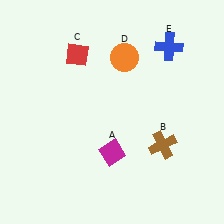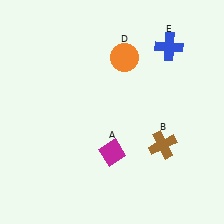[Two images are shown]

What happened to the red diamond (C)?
The red diamond (C) was removed in Image 2. It was in the top-left area of Image 1.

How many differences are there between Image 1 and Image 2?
There is 1 difference between the two images.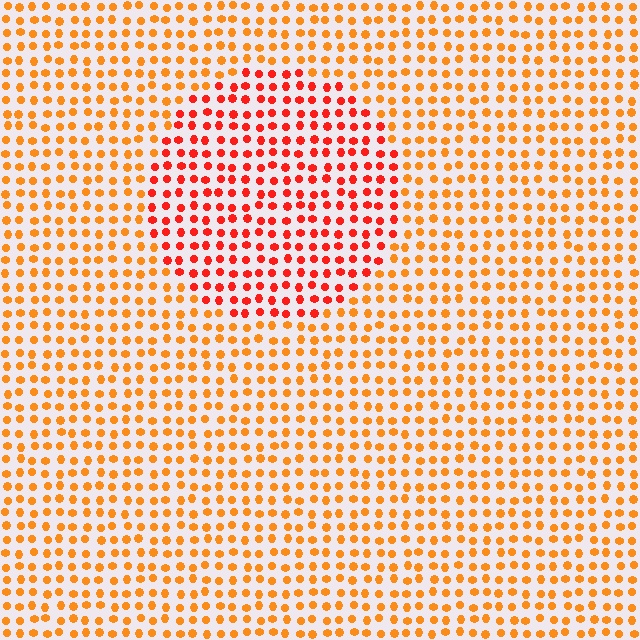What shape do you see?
I see a circle.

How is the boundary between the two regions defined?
The boundary is defined purely by a slight shift in hue (about 30 degrees). Spacing, size, and orientation are identical on both sides.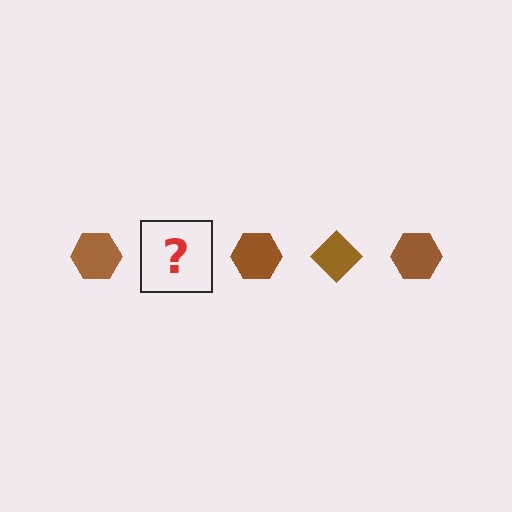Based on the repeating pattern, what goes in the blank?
The blank should be a brown diamond.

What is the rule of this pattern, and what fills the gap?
The rule is that the pattern cycles through hexagon, diamond shapes in brown. The gap should be filled with a brown diamond.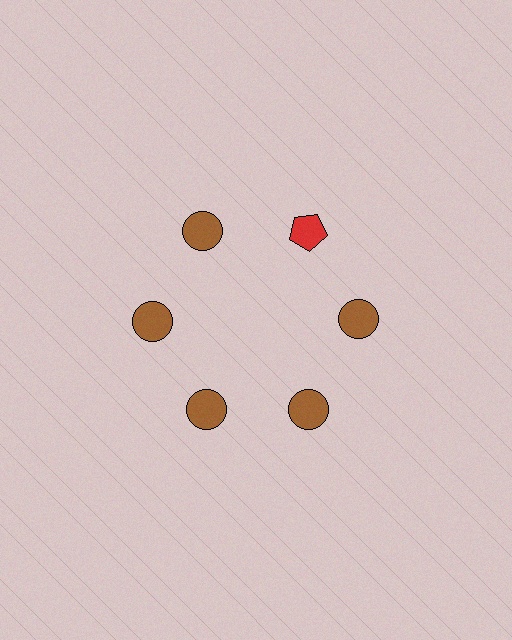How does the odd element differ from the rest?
It differs in both color (red instead of brown) and shape (pentagon instead of circle).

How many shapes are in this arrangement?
There are 6 shapes arranged in a ring pattern.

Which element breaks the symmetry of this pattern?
The red pentagon at roughly the 1 o'clock position breaks the symmetry. All other shapes are brown circles.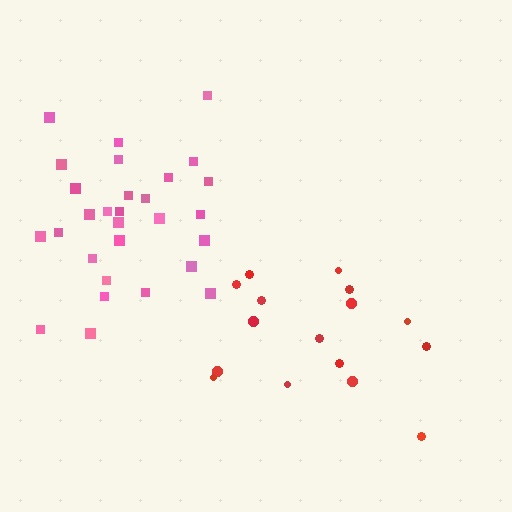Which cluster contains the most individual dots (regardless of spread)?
Pink (30).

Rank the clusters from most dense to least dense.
pink, red.